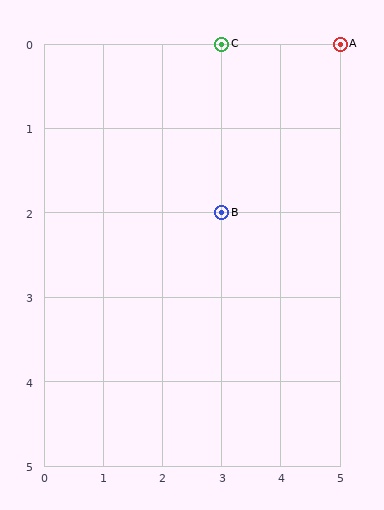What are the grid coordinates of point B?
Point B is at grid coordinates (3, 2).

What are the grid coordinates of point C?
Point C is at grid coordinates (3, 0).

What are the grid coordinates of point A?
Point A is at grid coordinates (5, 0).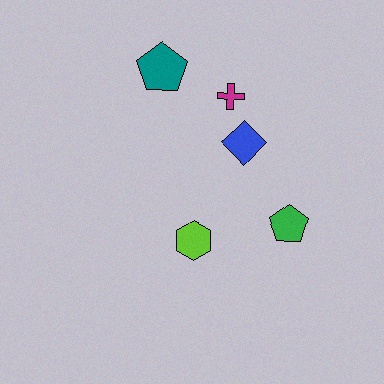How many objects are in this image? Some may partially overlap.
There are 5 objects.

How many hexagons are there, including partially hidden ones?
There is 1 hexagon.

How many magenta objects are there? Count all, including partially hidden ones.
There is 1 magenta object.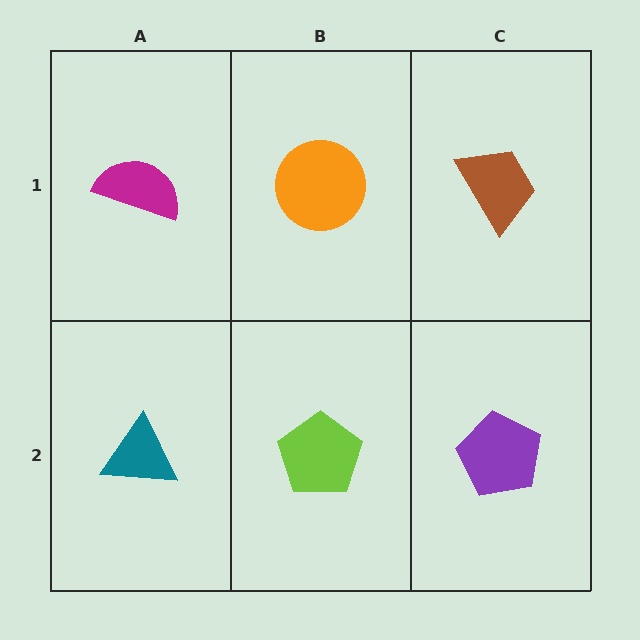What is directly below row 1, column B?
A lime pentagon.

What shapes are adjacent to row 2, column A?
A magenta semicircle (row 1, column A), a lime pentagon (row 2, column B).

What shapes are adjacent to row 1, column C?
A purple pentagon (row 2, column C), an orange circle (row 1, column B).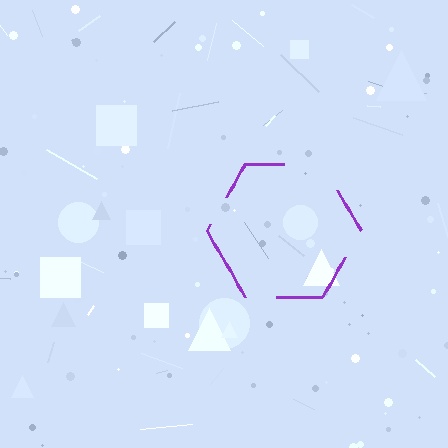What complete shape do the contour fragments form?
The contour fragments form a hexagon.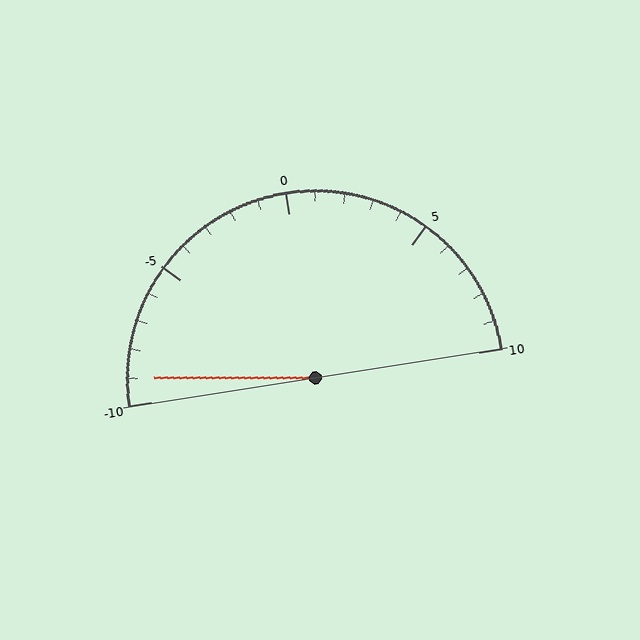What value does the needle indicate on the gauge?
The needle indicates approximately -9.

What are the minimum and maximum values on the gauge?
The gauge ranges from -10 to 10.